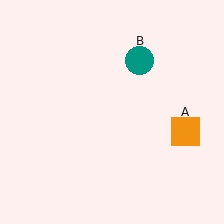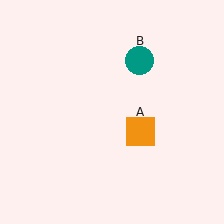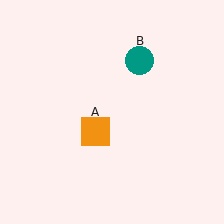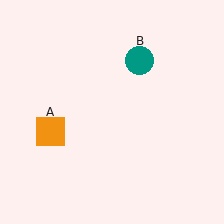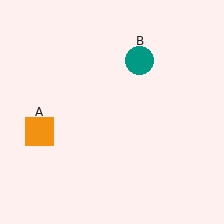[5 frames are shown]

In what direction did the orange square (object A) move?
The orange square (object A) moved left.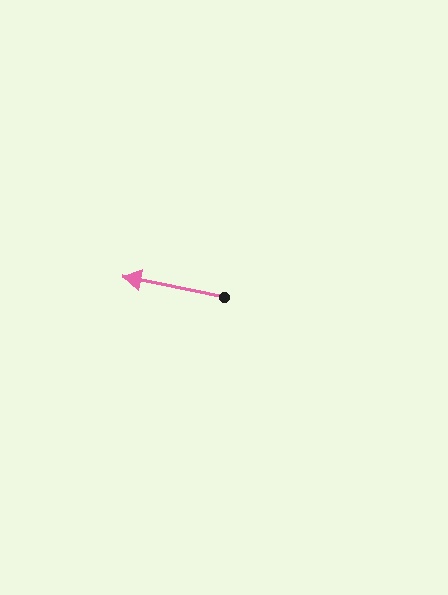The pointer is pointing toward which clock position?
Roughly 9 o'clock.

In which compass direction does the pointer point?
West.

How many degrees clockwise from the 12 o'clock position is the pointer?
Approximately 282 degrees.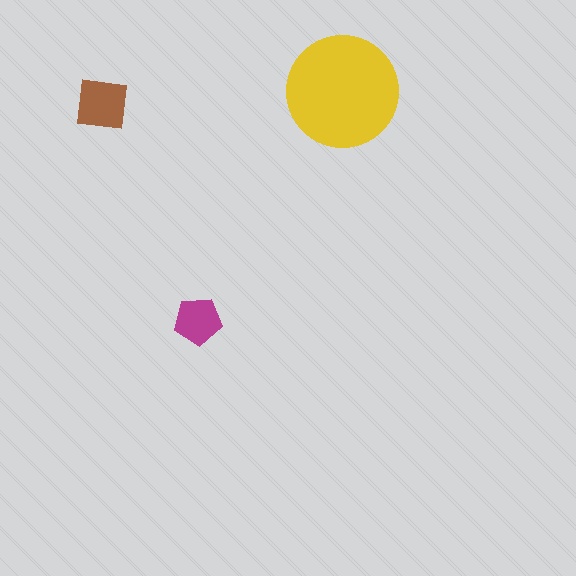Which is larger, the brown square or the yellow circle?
The yellow circle.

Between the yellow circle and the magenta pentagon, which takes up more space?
The yellow circle.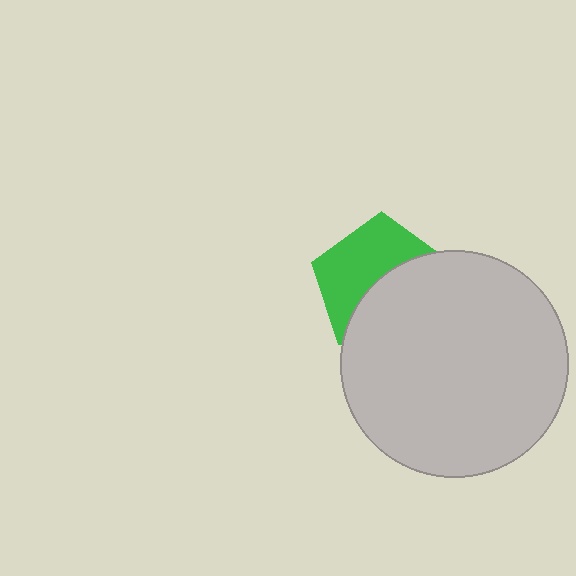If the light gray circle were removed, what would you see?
You would see the complete green pentagon.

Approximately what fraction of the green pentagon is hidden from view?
Roughly 51% of the green pentagon is hidden behind the light gray circle.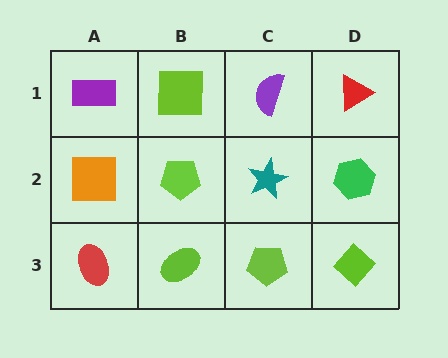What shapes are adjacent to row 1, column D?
A green hexagon (row 2, column D), a purple semicircle (row 1, column C).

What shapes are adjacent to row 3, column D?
A green hexagon (row 2, column D), a lime pentagon (row 3, column C).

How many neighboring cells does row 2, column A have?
3.